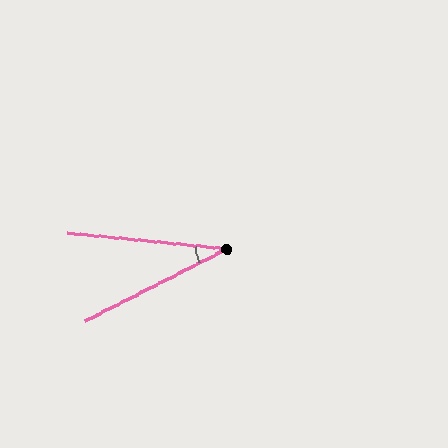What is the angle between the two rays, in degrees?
Approximately 33 degrees.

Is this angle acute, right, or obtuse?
It is acute.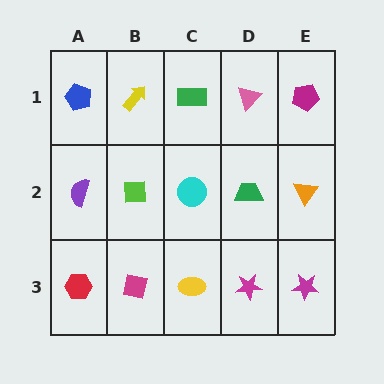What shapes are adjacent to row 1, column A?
A purple semicircle (row 2, column A), a yellow arrow (row 1, column B).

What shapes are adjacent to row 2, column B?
A yellow arrow (row 1, column B), a magenta square (row 3, column B), a purple semicircle (row 2, column A), a cyan circle (row 2, column C).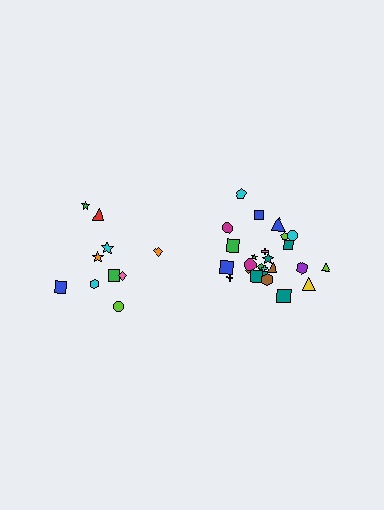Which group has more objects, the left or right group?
The right group.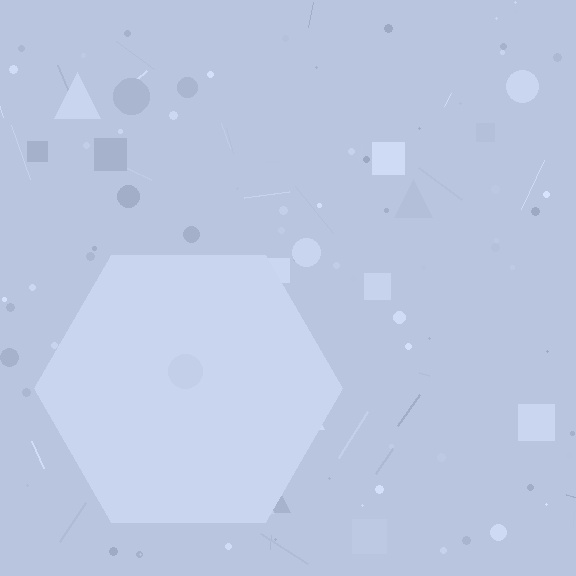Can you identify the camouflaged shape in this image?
The camouflaged shape is a hexagon.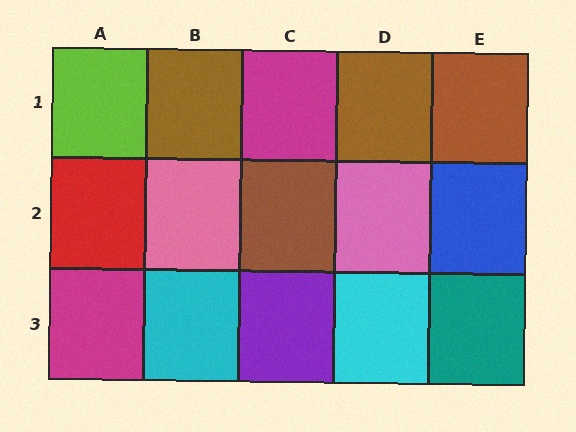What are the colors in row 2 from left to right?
Red, pink, brown, pink, blue.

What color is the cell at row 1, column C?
Magenta.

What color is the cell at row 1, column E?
Brown.